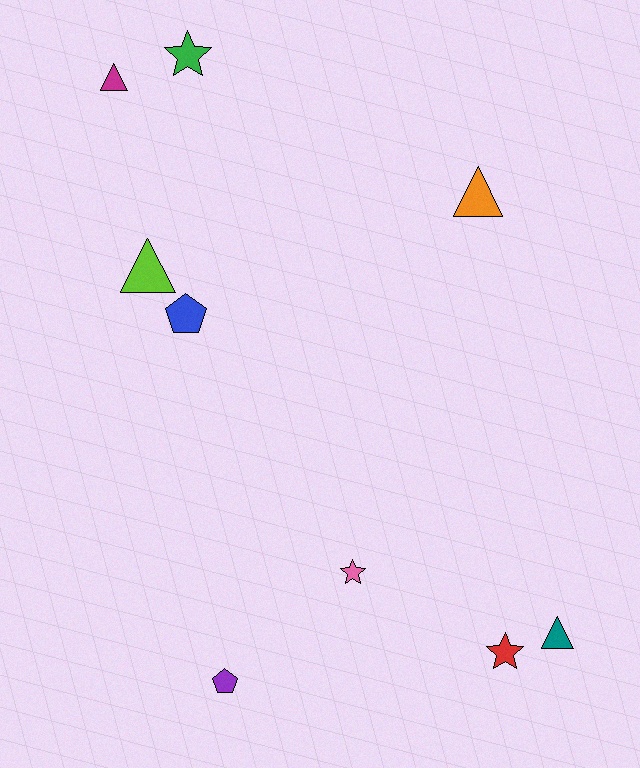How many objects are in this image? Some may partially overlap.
There are 9 objects.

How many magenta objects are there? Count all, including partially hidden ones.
There is 1 magenta object.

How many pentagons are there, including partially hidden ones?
There are 2 pentagons.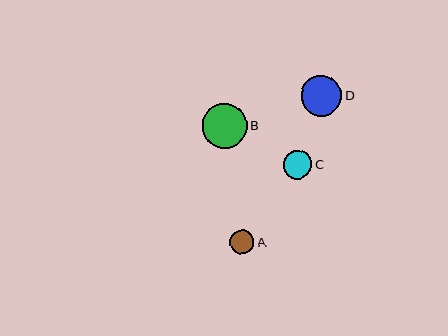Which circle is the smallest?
Circle A is the smallest with a size of approximately 25 pixels.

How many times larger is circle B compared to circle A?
Circle B is approximately 1.8 times the size of circle A.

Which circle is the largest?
Circle B is the largest with a size of approximately 44 pixels.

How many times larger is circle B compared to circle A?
Circle B is approximately 1.8 times the size of circle A.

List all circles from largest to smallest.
From largest to smallest: B, D, C, A.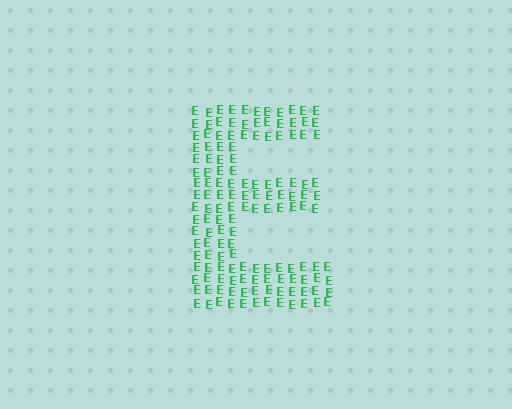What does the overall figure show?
The overall figure shows the letter E.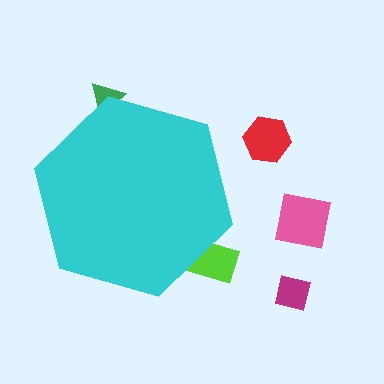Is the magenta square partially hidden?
No, the magenta square is fully visible.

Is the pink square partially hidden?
No, the pink square is fully visible.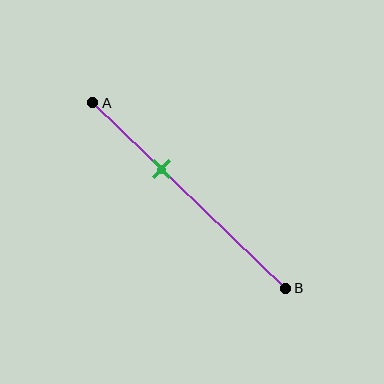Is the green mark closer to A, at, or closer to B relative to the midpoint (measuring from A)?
The green mark is closer to point A than the midpoint of segment AB.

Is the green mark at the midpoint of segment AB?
No, the mark is at about 35% from A, not at the 50% midpoint.